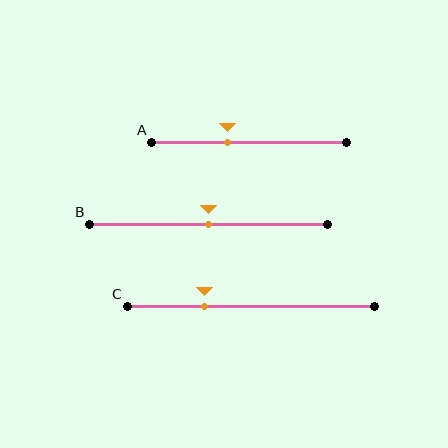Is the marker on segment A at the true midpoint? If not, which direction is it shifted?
No, the marker on segment A is shifted to the left by about 11% of the segment length.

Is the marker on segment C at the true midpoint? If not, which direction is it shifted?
No, the marker on segment C is shifted to the left by about 19% of the segment length.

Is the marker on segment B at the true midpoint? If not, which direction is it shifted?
Yes, the marker on segment B is at the true midpoint.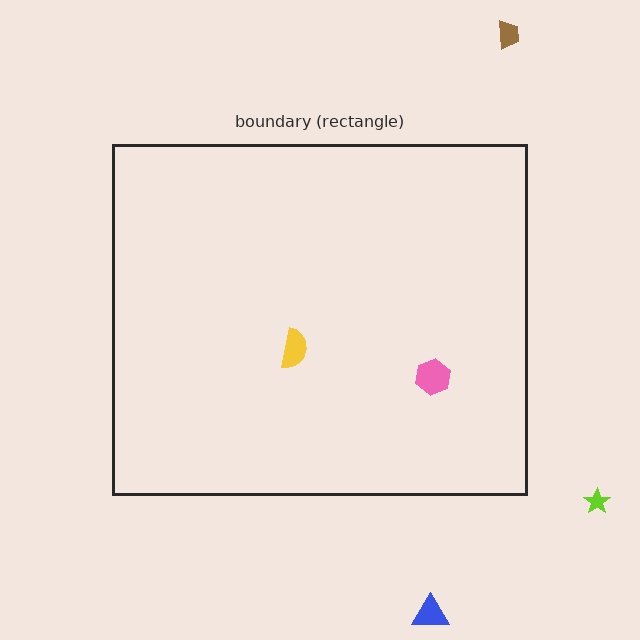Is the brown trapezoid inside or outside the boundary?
Outside.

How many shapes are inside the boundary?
2 inside, 3 outside.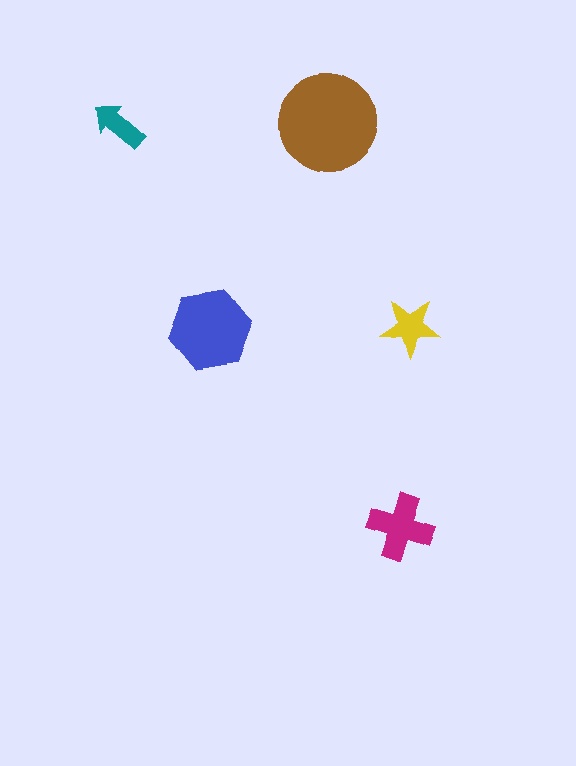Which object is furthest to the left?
The teal arrow is leftmost.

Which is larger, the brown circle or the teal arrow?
The brown circle.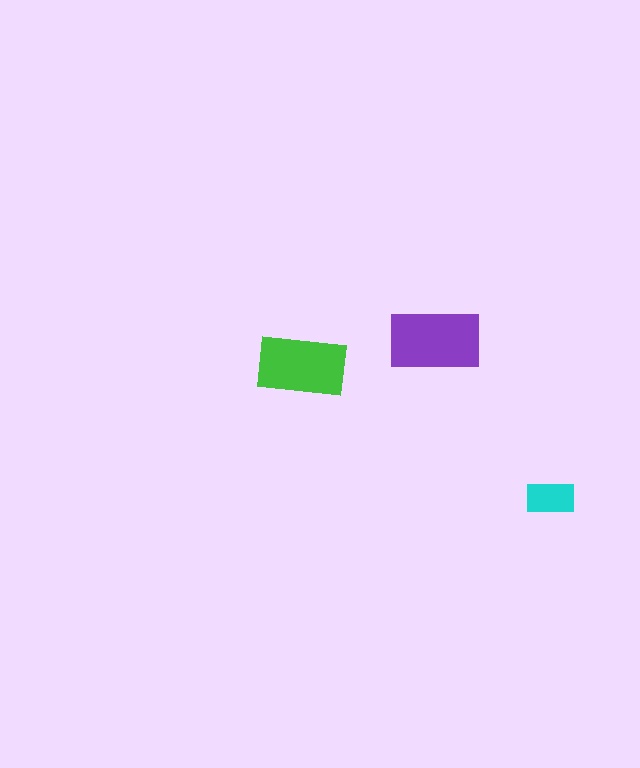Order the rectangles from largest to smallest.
the purple one, the green one, the cyan one.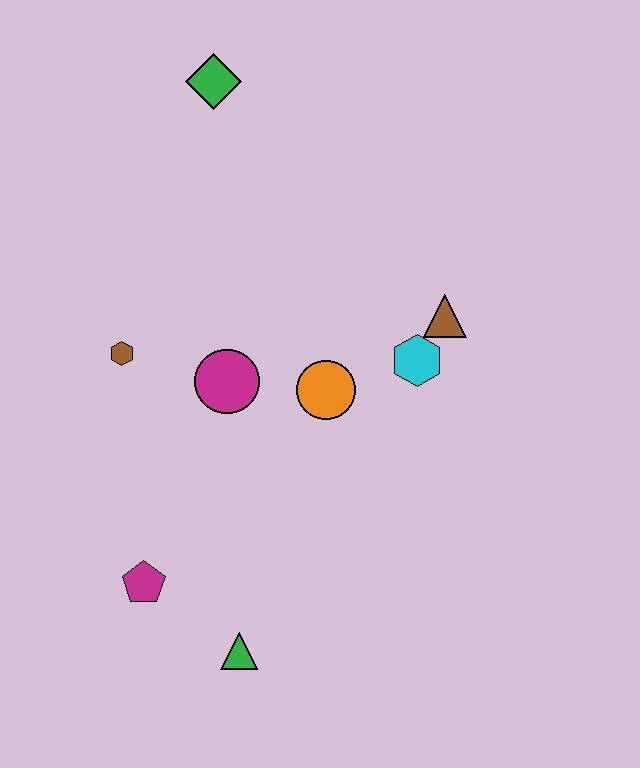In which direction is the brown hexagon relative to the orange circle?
The brown hexagon is to the left of the orange circle.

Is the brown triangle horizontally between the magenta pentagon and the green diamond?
No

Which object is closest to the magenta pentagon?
The green triangle is closest to the magenta pentagon.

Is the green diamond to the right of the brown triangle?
No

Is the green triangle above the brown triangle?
No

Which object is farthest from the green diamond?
The green triangle is farthest from the green diamond.